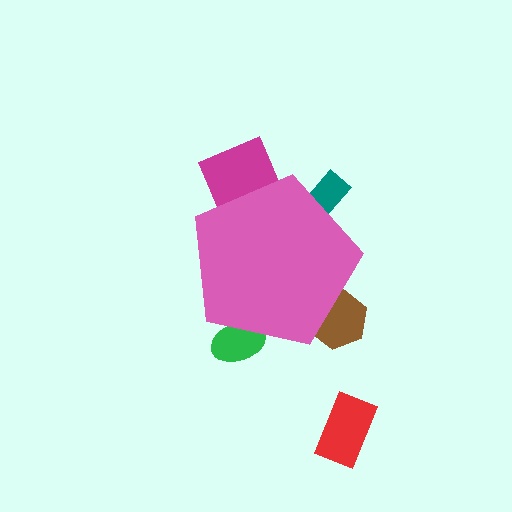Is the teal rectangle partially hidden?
Yes, the teal rectangle is partially hidden behind the pink pentagon.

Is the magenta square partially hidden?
Yes, the magenta square is partially hidden behind the pink pentagon.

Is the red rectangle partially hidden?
No, the red rectangle is fully visible.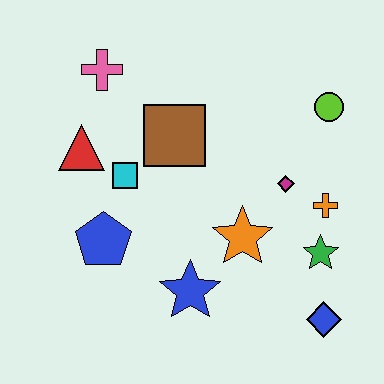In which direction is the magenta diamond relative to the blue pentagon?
The magenta diamond is to the right of the blue pentagon.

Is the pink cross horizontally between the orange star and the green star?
No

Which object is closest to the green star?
The orange cross is closest to the green star.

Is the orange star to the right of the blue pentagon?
Yes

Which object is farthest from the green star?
The pink cross is farthest from the green star.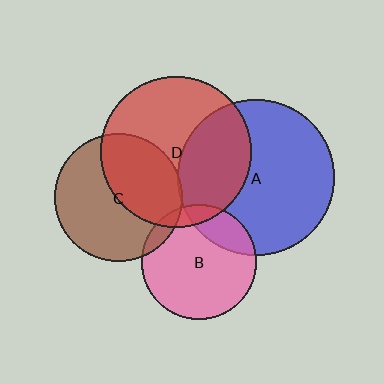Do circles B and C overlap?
Yes.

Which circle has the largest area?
Circle A (blue).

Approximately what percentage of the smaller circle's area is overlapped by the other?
Approximately 10%.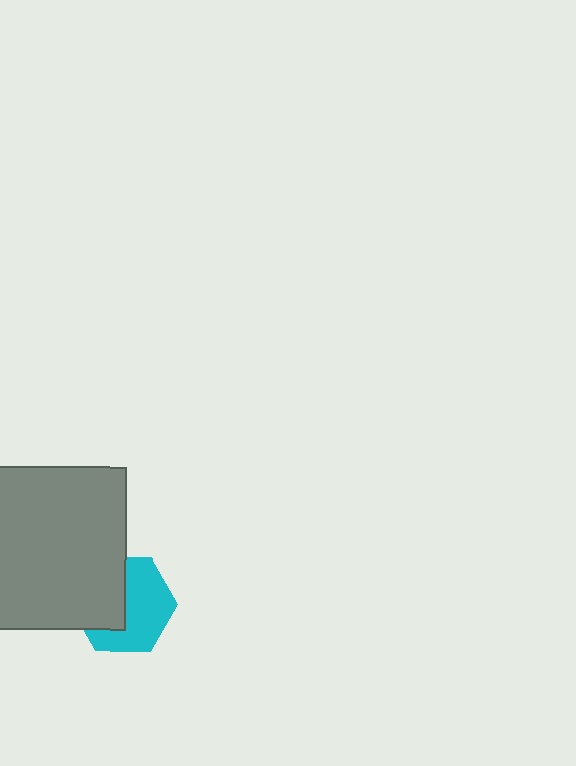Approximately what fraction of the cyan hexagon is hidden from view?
Roughly 43% of the cyan hexagon is hidden behind the gray square.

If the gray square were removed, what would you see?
You would see the complete cyan hexagon.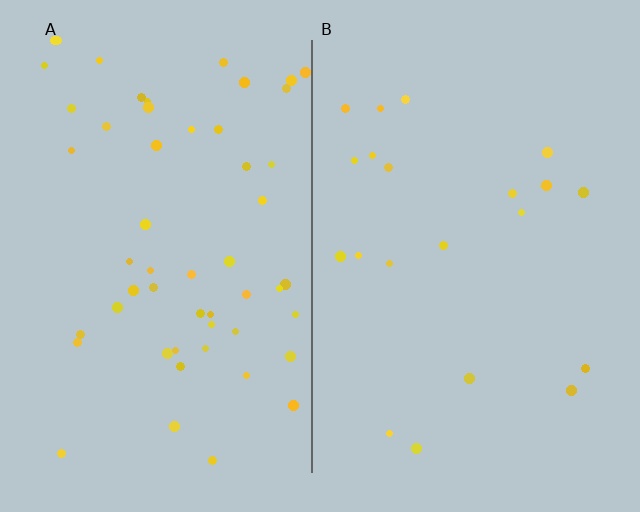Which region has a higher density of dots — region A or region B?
A (the left).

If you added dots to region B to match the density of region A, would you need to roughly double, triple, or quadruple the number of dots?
Approximately triple.